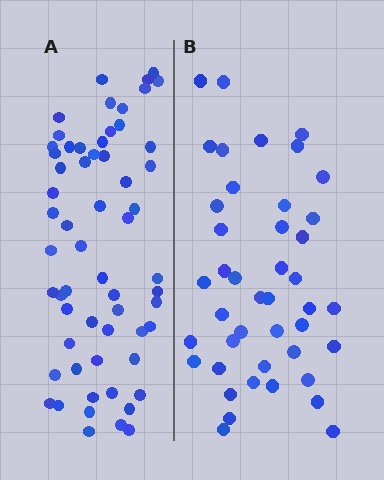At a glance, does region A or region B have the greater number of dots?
Region A (the left region) has more dots.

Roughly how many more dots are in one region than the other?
Region A has approximately 15 more dots than region B.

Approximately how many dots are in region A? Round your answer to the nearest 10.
About 60 dots.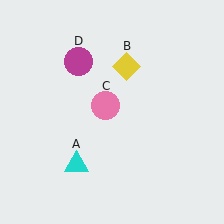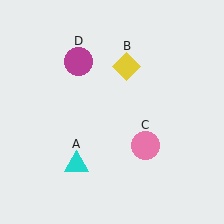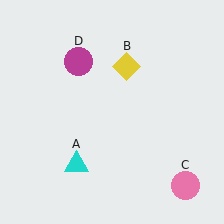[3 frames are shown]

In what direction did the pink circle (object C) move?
The pink circle (object C) moved down and to the right.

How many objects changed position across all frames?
1 object changed position: pink circle (object C).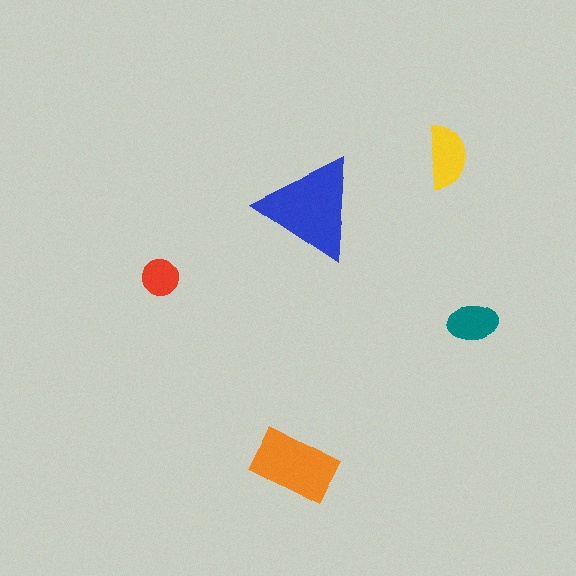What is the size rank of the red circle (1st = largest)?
5th.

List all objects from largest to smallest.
The blue triangle, the orange rectangle, the yellow semicircle, the teal ellipse, the red circle.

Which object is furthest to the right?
The teal ellipse is rightmost.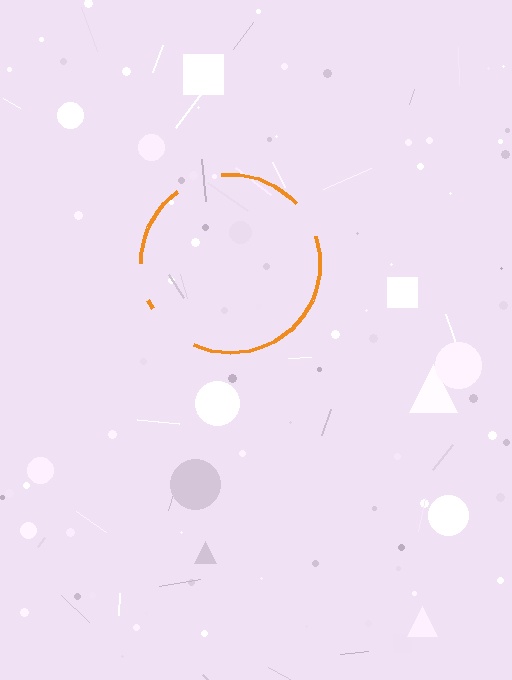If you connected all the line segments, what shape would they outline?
They would outline a circle.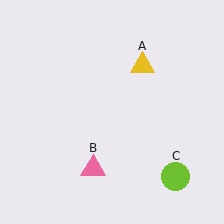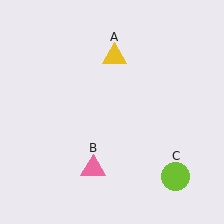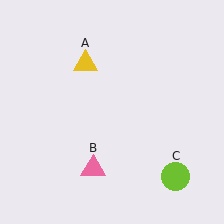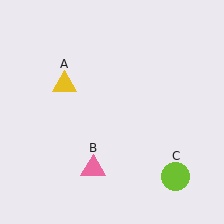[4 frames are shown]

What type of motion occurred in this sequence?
The yellow triangle (object A) rotated counterclockwise around the center of the scene.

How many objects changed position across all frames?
1 object changed position: yellow triangle (object A).